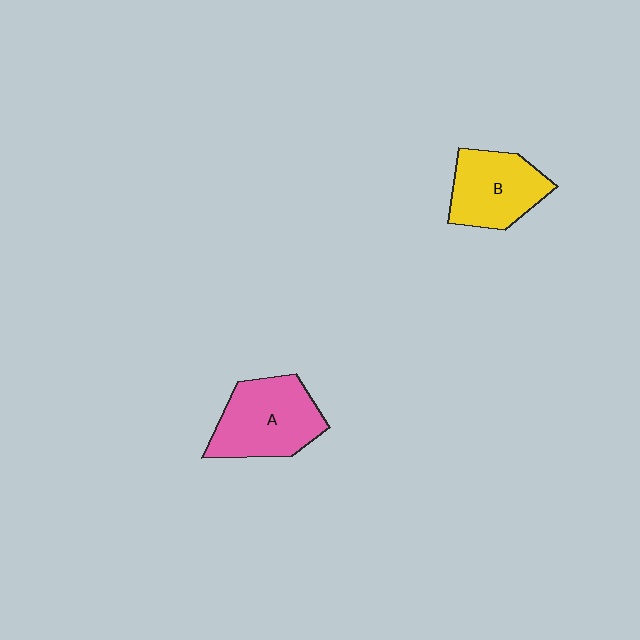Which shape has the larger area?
Shape A (pink).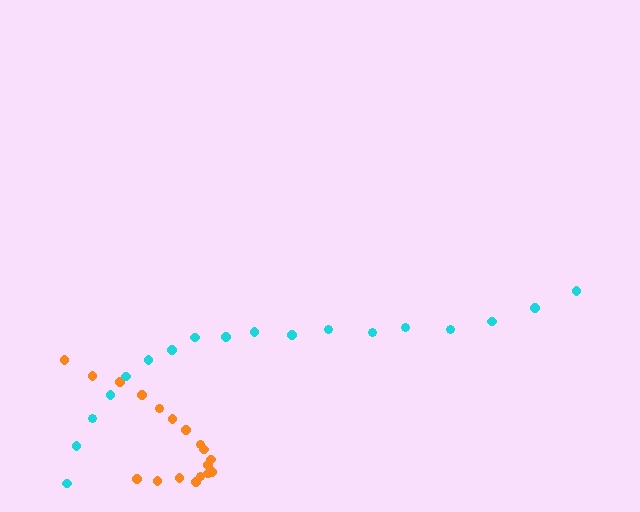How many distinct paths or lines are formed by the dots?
There are 2 distinct paths.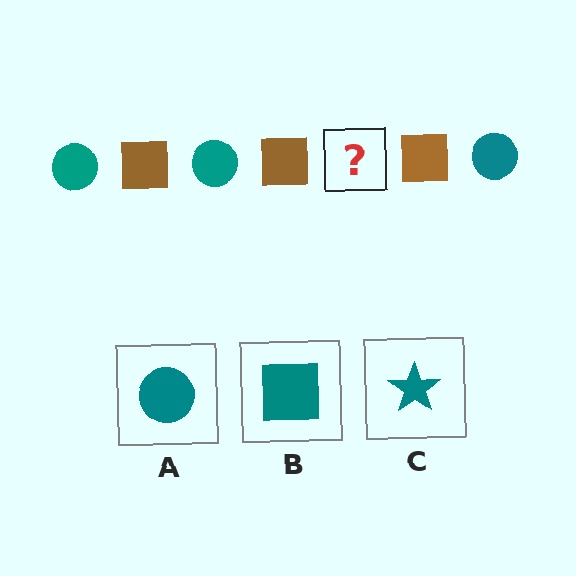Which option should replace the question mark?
Option A.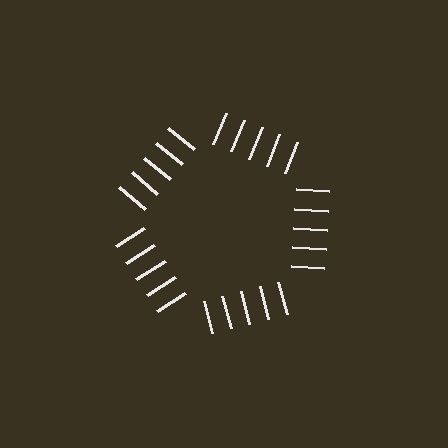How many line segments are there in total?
25 — 5 along each of the 5 edges.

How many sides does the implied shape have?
5 sides — the line-ends trace a pentagon.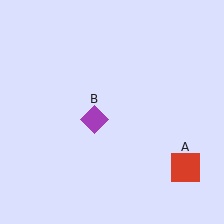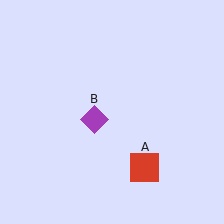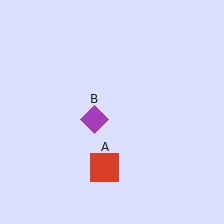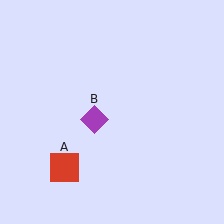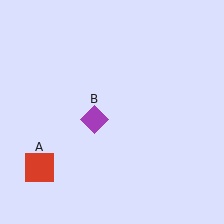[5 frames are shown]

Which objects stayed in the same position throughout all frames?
Purple diamond (object B) remained stationary.